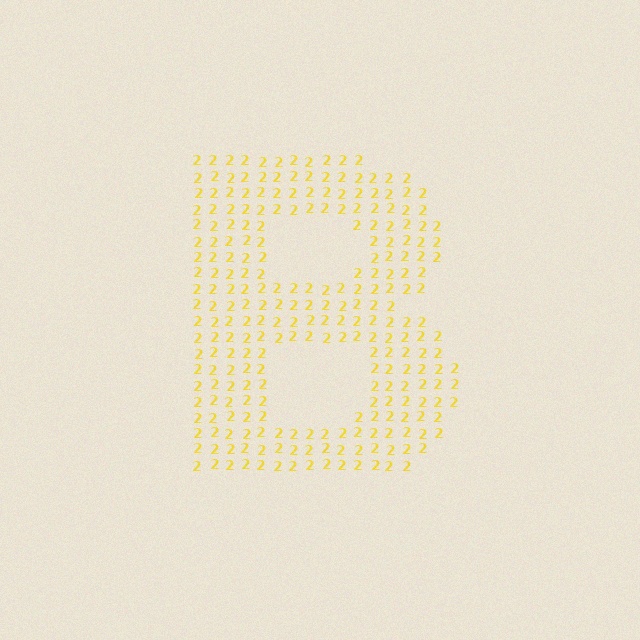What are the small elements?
The small elements are digit 2's.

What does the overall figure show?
The overall figure shows the letter B.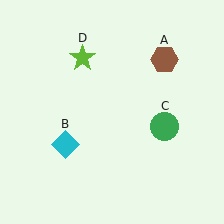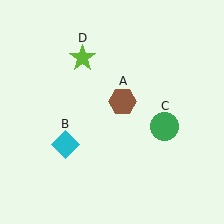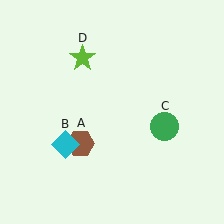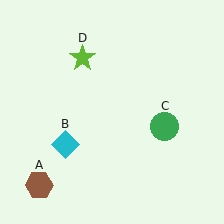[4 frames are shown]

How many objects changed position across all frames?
1 object changed position: brown hexagon (object A).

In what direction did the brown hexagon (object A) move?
The brown hexagon (object A) moved down and to the left.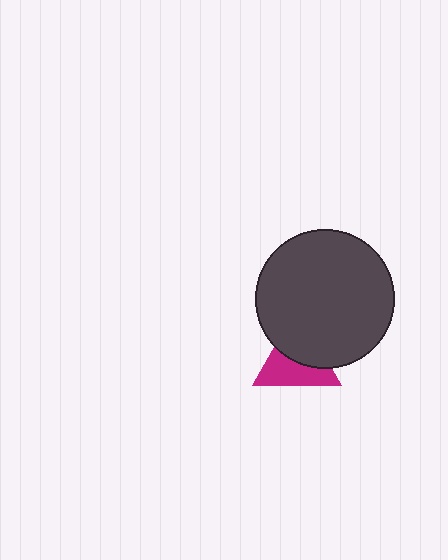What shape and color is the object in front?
The object in front is a dark gray circle.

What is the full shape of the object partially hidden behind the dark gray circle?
The partially hidden object is a magenta triangle.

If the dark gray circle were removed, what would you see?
You would see the complete magenta triangle.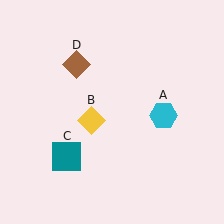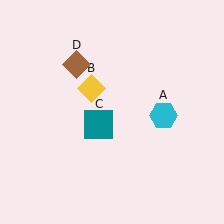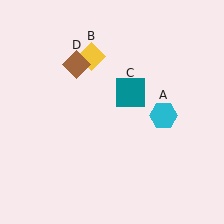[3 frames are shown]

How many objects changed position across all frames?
2 objects changed position: yellow diamond (object B), teal square (object C).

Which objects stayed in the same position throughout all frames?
Cyan hexagon (object A) and brown diamond (object D) remained stationary.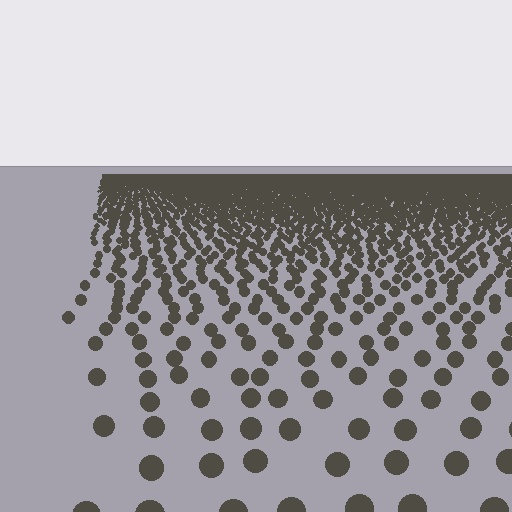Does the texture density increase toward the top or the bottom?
Density increases toward the top.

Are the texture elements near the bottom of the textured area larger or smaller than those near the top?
Larger. Near the bottom, elements are closer to the viewer and appear at a bigger on-screen size.